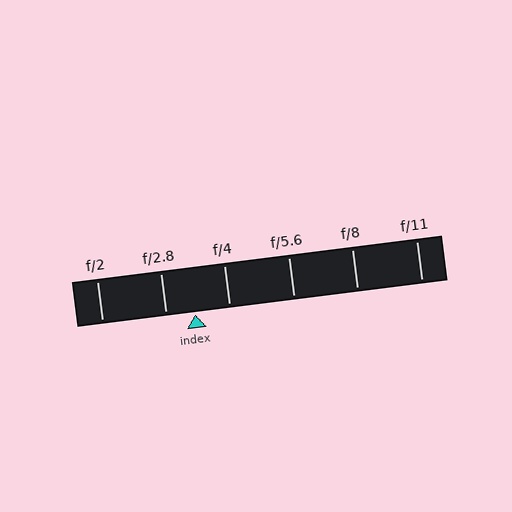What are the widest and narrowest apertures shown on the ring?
The widest aperture shown is f/2 and the narrowest is f/11.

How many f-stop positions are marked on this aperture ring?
There are 6 f-stop positions marked.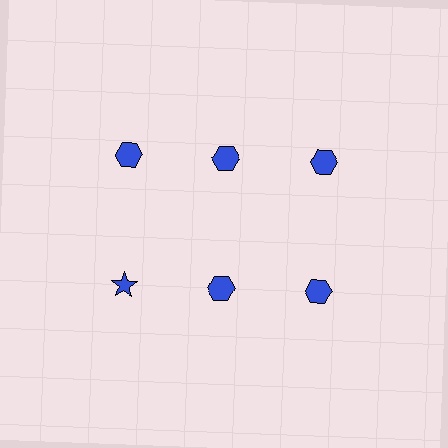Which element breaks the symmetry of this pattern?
The blue star in the second row, leftmost column breaks the symmetry. All other shapes are blue hexagons.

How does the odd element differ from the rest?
It has a different shape: star instead of hexagon.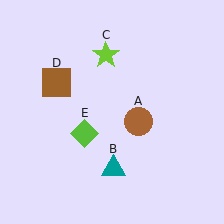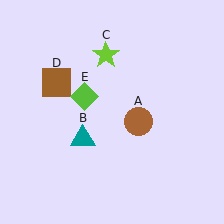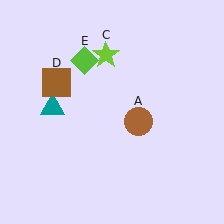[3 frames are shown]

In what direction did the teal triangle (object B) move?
The teal triangle (object B) moved up and to the left.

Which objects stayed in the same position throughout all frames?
Brown circle (object A) and lime star (object C) and brown square (object D) remained stationary.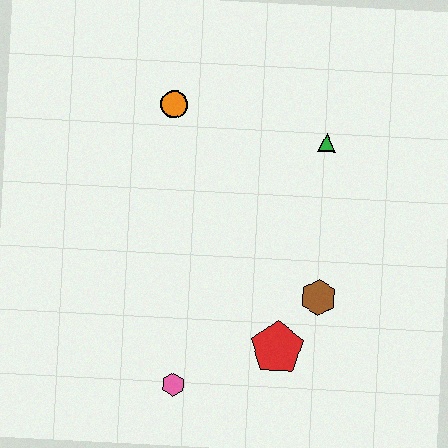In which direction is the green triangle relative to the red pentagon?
The green triangle is above the red pentagon.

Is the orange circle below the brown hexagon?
No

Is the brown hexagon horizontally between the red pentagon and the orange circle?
No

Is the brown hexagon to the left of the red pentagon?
No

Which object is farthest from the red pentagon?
The orange circle is farthest from the red pentagon.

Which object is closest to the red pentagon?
The brown hexagon is closest to the red pentagon.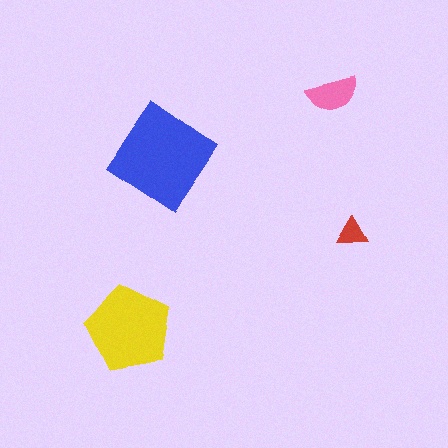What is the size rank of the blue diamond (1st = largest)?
1st.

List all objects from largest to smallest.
The blue diamond, the yellow pentagon, the pink semicircle, the red triangle.